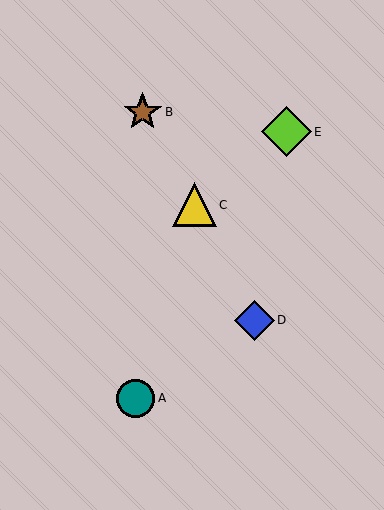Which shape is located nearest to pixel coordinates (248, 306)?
The blue diamond (labeled D) at (254, 320) is nearest to that location.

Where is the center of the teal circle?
The center of the teal circle is at (136, 398).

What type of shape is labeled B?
Shape B is a brown star.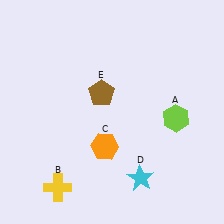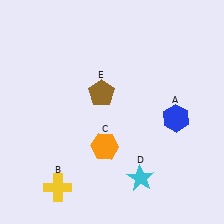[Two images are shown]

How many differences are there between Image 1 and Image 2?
There is 1 difference between the two images.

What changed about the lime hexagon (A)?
In Image 1, A is lime. In Image 2, it changed to blue.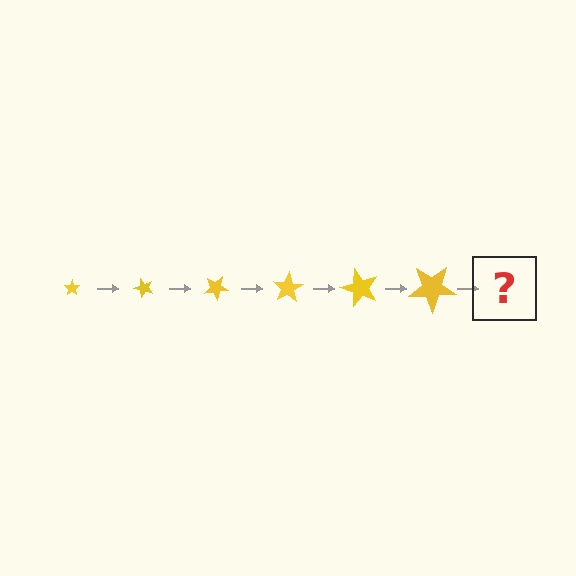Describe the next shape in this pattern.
It should be a star, larger than the previous one and rotated 300 degrees from the start.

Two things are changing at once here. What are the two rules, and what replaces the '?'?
The two rules are that the star grows larger each step and it rotates 50 degrees each step. The '?' should be a star, larger than the previous one and rotated 300 degrees from the start.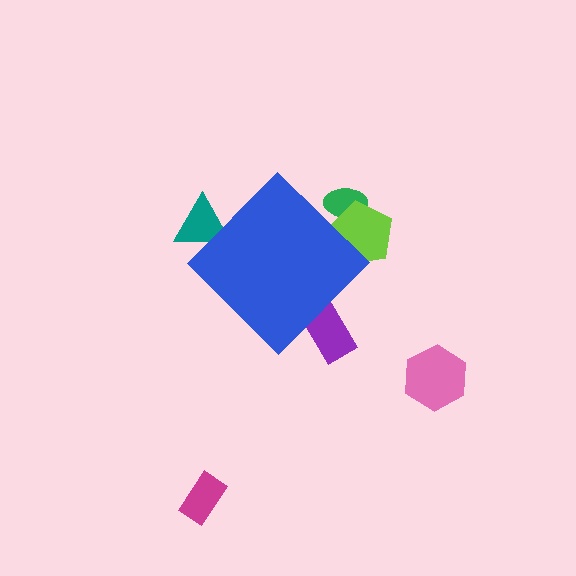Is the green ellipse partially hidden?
Yes, the green ellipse is partially hidden behind the blue diamond.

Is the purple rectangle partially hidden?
Yes, the purple rectangle is partially hidden behind the blue diamond.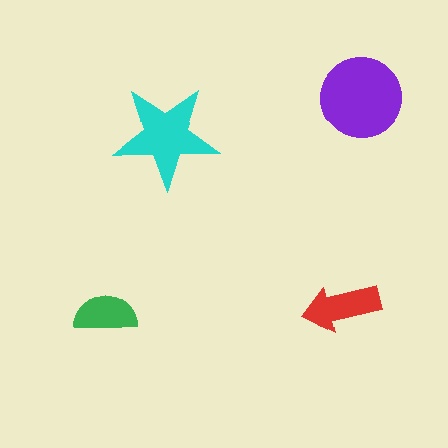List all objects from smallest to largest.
The green semicircle, the red arrow, the cyan star, the purple circle.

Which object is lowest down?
The green semicircle is bottommost.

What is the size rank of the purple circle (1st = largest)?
1st.